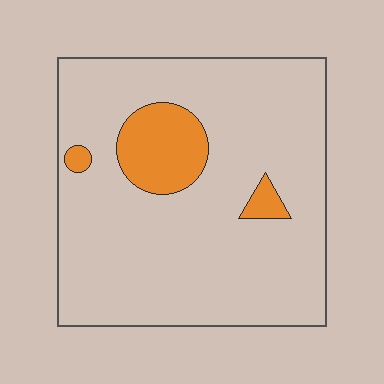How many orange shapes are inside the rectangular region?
3.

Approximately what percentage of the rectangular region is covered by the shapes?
Approximately 10%.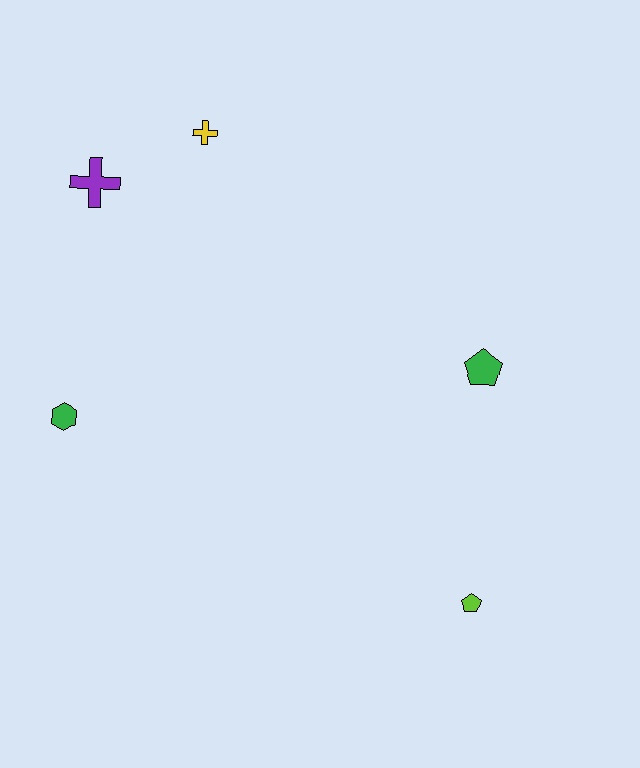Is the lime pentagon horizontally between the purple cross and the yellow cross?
No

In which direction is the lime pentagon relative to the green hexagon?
The lime pentagon is to the right of the green hexagon.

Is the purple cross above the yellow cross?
No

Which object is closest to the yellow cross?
The purple cross is closest to the yellow cross.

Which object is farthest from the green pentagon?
The purple cross is farthest from the green pentagon.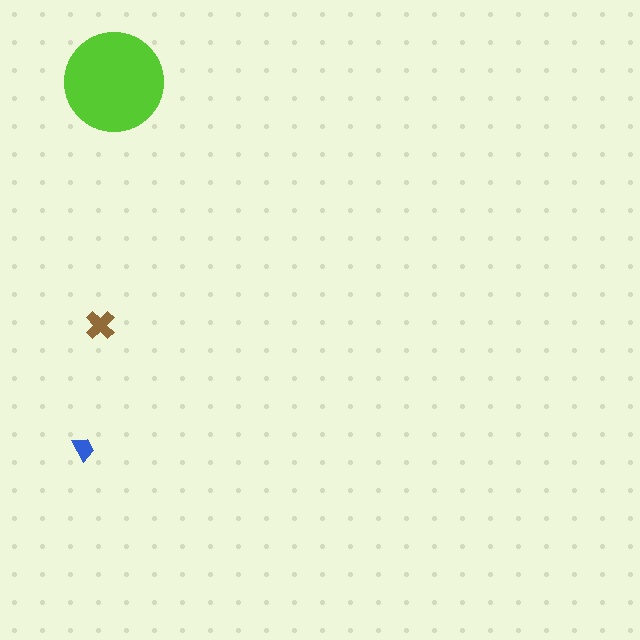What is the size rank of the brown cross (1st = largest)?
2nd.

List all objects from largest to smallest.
The lime circle, the brown cross, the blue trapezoid.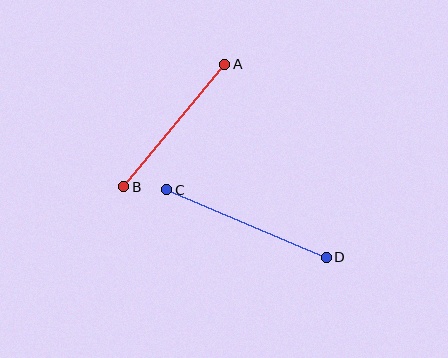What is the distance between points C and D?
The distance is approximately 173 pixels.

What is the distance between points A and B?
The distance is approximately 159 pixels.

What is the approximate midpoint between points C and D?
The midpoint is at approximately (247, 223) pixels.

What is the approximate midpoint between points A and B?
The midpoint is at approximately (174, 126) pixels.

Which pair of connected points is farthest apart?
Points C and D are farthest apart.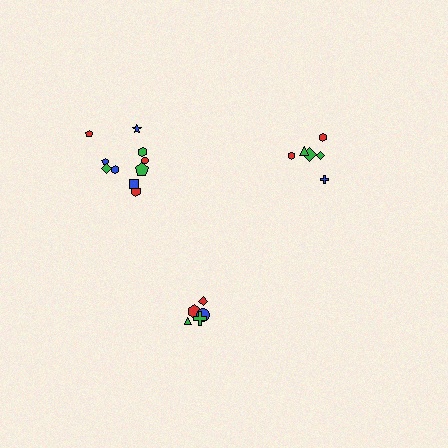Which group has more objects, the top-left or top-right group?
The top-left group.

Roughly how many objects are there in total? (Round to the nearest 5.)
Roughly 20 objects in total.